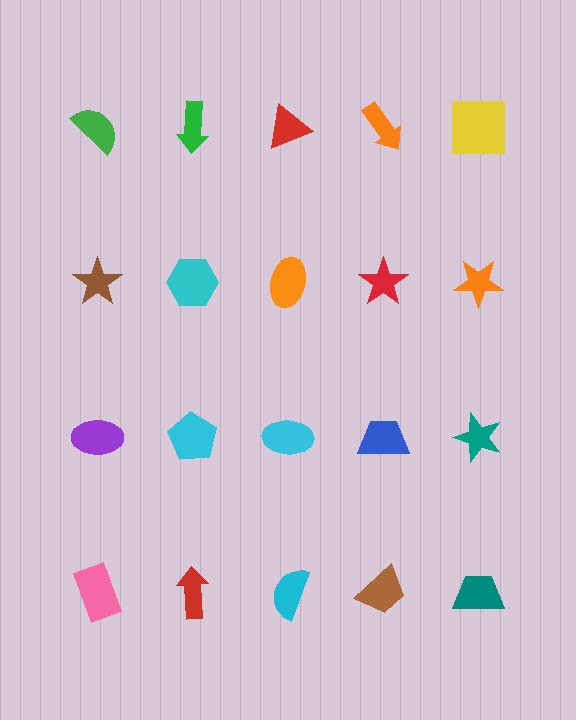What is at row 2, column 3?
An orange ellipse.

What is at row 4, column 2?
A red arrow.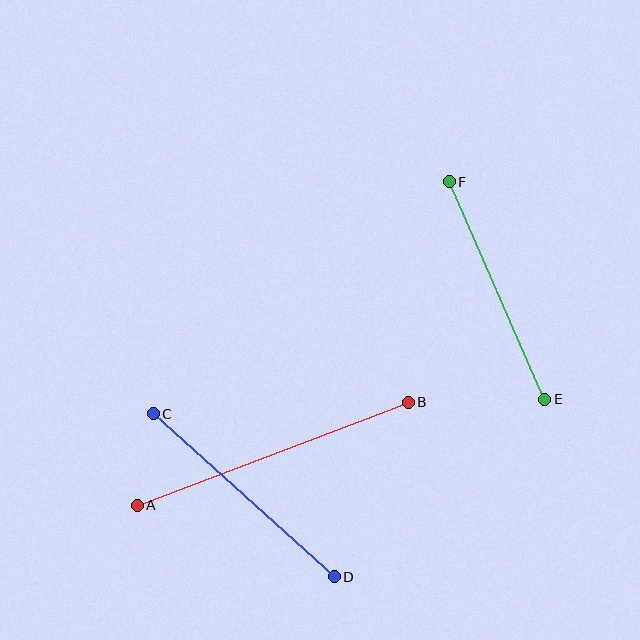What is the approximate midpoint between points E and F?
The midpoint is at approximately (497, 291) pixels.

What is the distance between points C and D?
The distance is approximately 243 pixels.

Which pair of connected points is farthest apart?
Points A and B are farthest apart.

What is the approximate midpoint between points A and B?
The midpoint is at approximately (273, 454) pixels.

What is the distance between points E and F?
The distance is approximately 237 pixels.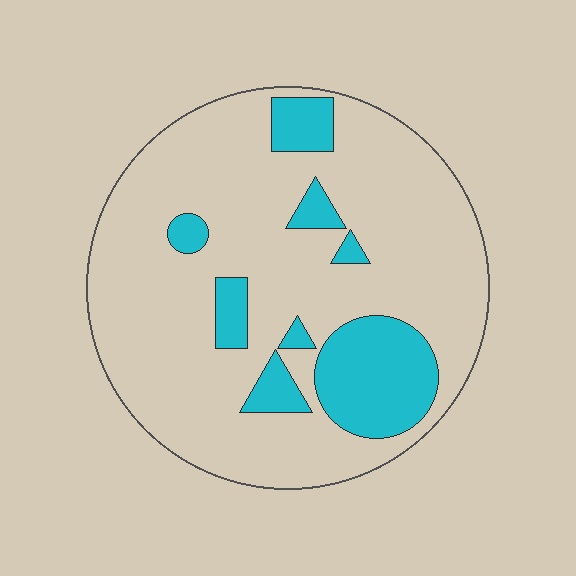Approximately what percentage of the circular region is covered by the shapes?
Approximately 20%.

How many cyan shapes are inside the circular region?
8.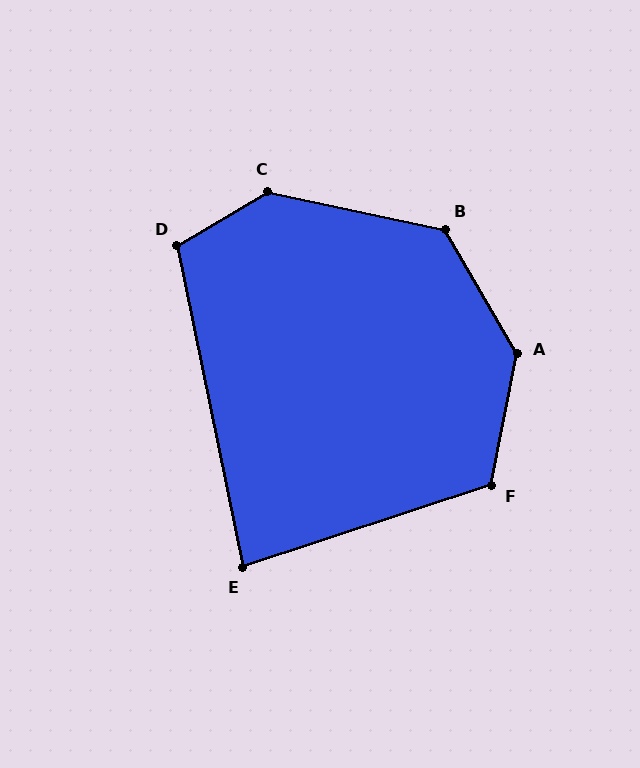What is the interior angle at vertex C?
Approximately 137 degrees (obtuse).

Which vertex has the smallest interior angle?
E, at approximately 83 degrees.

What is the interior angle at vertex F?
Approximately 119 degrees (obtuse).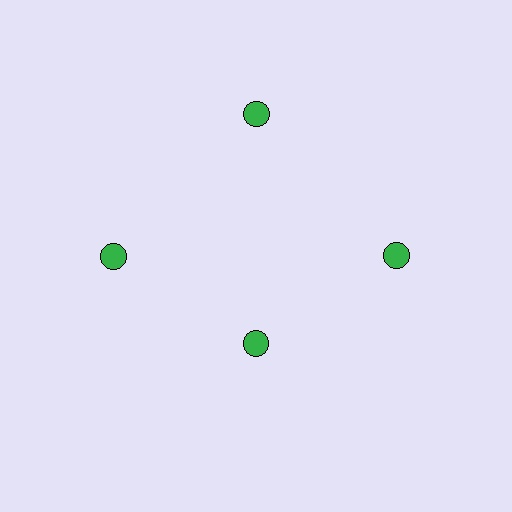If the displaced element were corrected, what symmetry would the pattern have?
It would have 4-fold rotational symmetry — the pattern would map onto itself every 90 degrees.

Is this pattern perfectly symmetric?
No. The 4 green circles are arranged in a ring, but one element near the 6 o'clock position is pulled inward toward the center, breaking the 4-fold rotational symmetry.